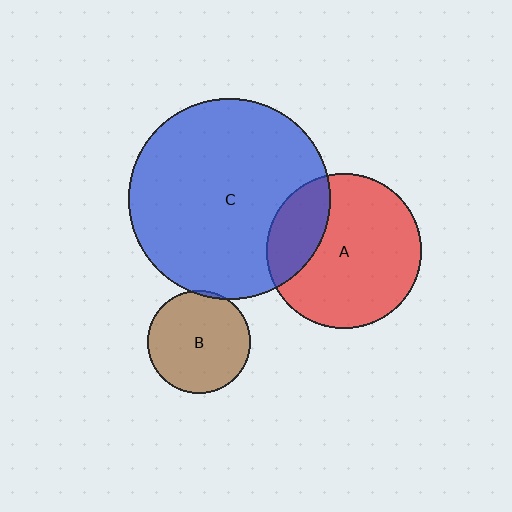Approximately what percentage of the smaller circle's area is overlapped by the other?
Approximately 5%.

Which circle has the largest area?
Circle C (blue).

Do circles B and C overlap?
Yes.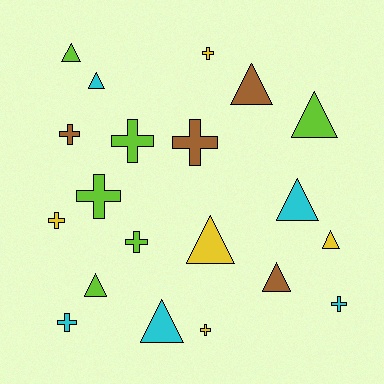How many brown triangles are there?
There are 2 brown triangles.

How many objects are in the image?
There are 20 objects.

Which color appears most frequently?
Lime, with 6 objects.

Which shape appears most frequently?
Triangle, with 10 objects.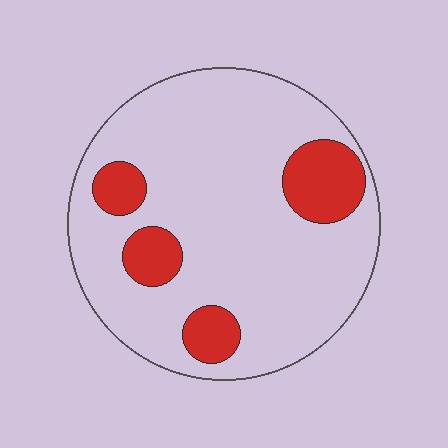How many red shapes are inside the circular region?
4.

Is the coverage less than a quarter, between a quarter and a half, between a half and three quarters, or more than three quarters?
Less than a quarter.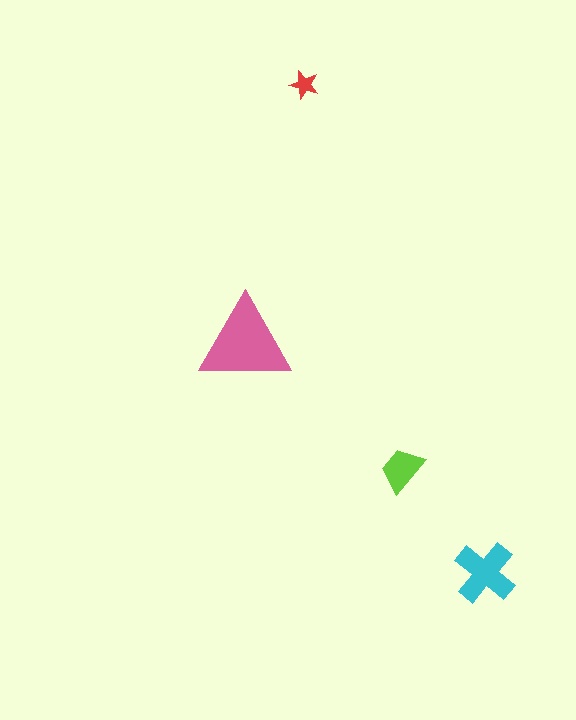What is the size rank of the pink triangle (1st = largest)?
1st.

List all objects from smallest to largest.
The red star, the lime trapezoid, the cyan cross, the pink triangle.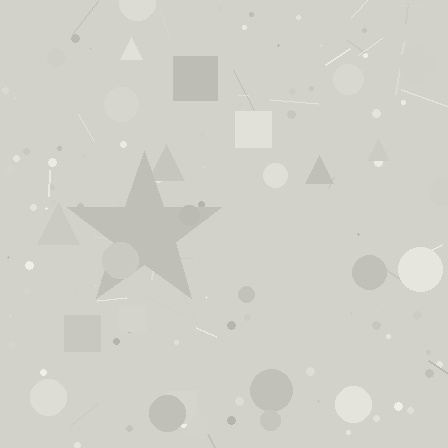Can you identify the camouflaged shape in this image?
The camouflaged shape is a star.